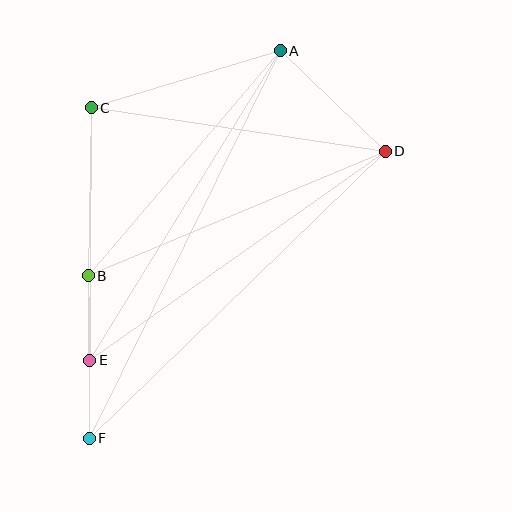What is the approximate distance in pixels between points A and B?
The distance between A and B is approximately 296 pixels.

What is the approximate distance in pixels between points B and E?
The distance between B and E is approximately 84 pixels.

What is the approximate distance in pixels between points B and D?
The distance between B and D is approximately 322 pixels.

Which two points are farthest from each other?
Points A and F are farthest from each other.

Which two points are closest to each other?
Points E and F are closest to each other.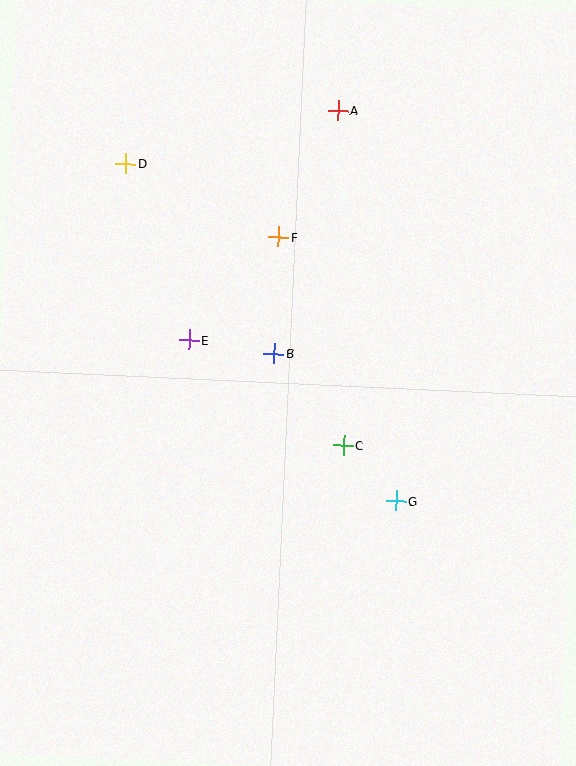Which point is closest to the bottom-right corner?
Point G is closest to the bottom-right corner.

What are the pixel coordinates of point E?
Point E is at (189, 340).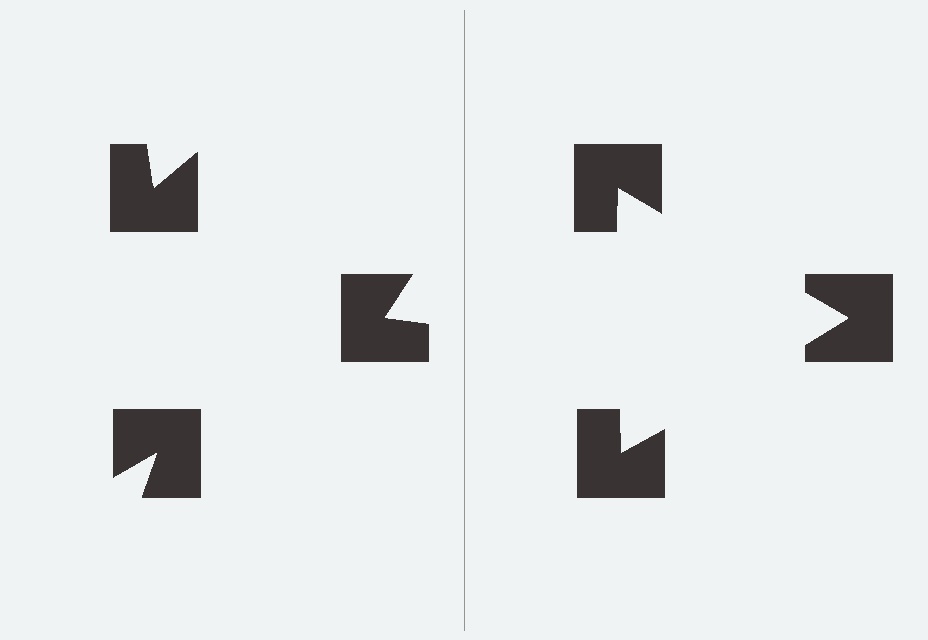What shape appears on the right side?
An illusory triangle.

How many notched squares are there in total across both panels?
6 — 3 on each side.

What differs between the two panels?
The notched squares are positioned identically on both sides; only the wedge orientations differ. On the right they align to a triangle; on the left they are misaligned.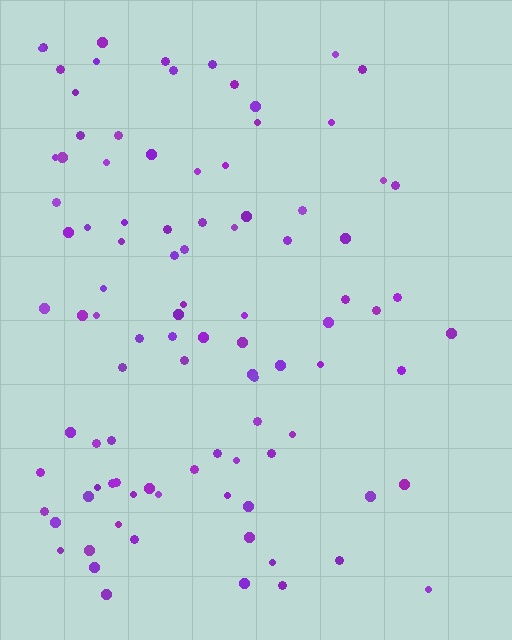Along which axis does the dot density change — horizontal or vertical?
Horizontal.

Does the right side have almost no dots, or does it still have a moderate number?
Still a moderate number, just noticeably fewer than the left.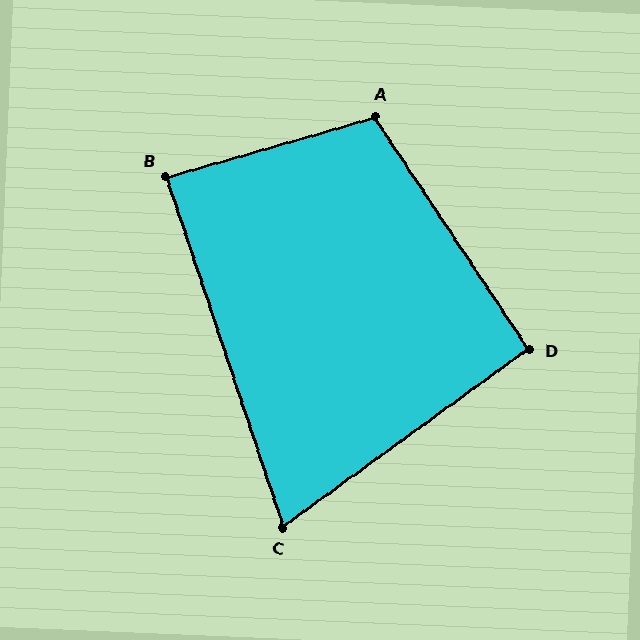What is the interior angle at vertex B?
Approximately 88 degrees (approximately right).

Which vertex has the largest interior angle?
A, at approximately 107 degrees.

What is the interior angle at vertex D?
Approximately 92 degrees (approximately right).